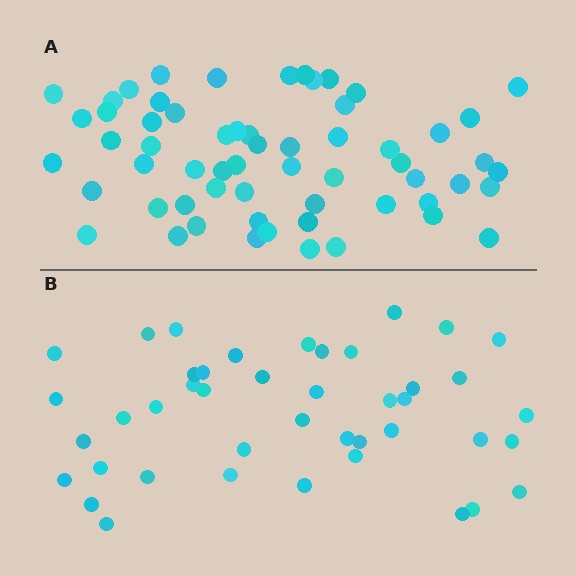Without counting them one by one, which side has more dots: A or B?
Region A (the top region) has more dots.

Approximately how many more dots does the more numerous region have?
Region A has approximately 15 more dots than region B.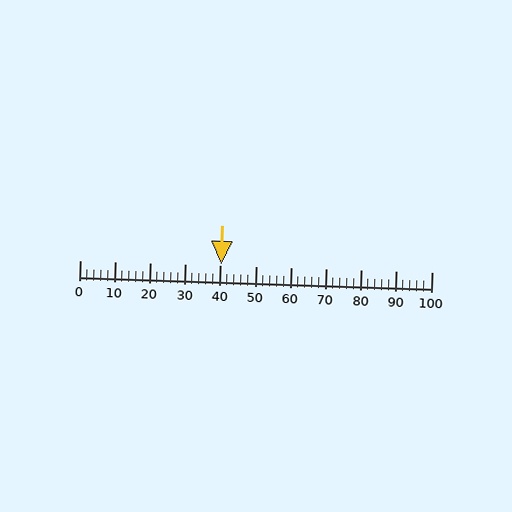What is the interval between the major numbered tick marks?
The major tick marks are spaced 10 units apart.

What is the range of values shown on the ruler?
The ruler shows values from 0 to 100.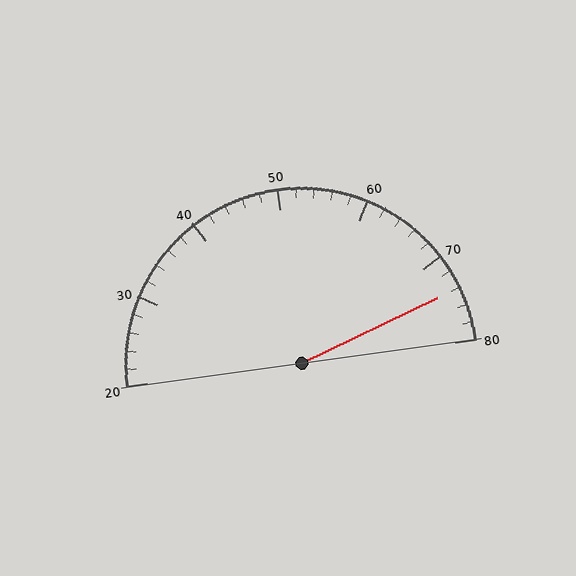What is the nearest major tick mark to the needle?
The nearest major tick mark is 70.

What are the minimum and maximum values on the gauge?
The gauge ranges from 20 to 80.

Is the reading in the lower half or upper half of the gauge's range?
The reading is in the upper half of the range (20 to 80).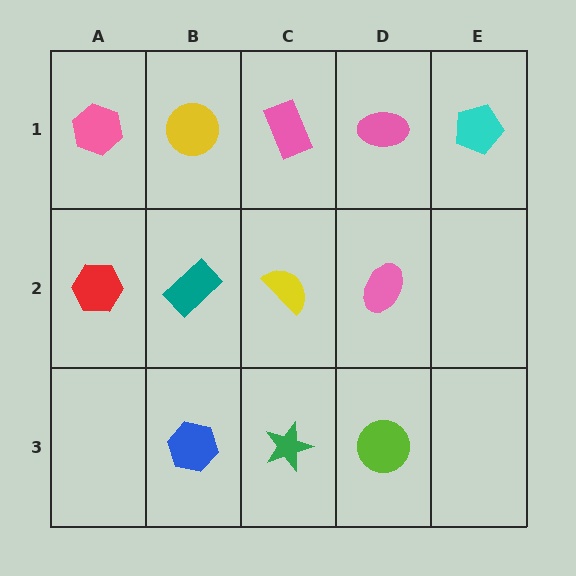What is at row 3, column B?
A blue hexagon.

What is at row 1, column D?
A pink ellipse.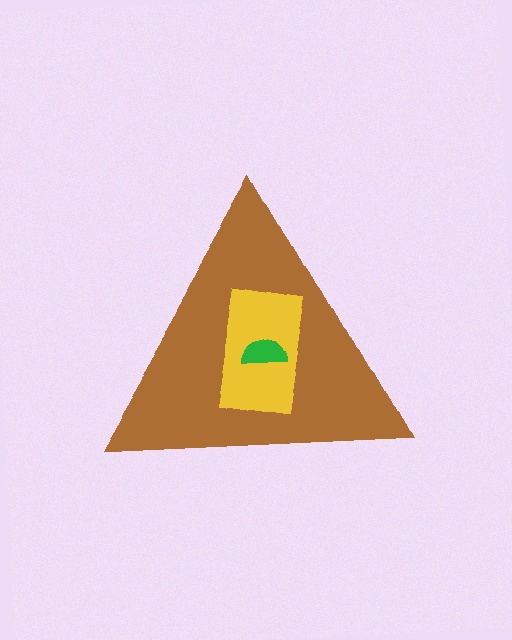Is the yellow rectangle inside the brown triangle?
Yes.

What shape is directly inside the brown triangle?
The yellow rectangle.